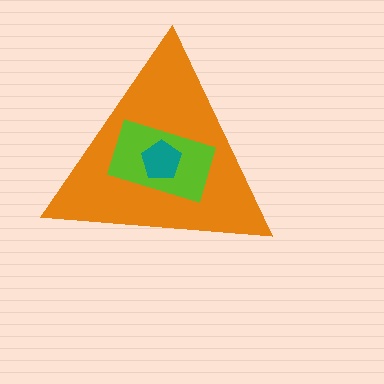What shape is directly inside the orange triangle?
The lime rectangle.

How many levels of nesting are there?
3.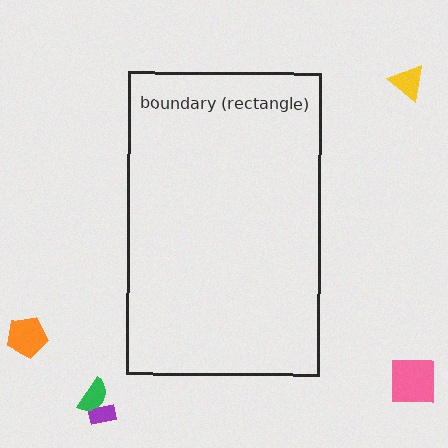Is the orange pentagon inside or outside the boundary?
Outside.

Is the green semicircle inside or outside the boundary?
Outside.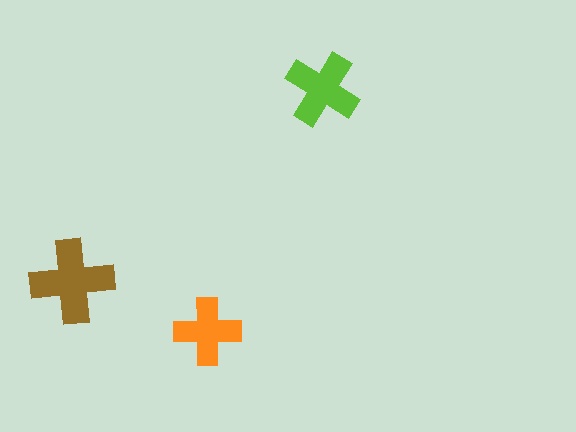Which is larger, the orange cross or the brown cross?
The brown one.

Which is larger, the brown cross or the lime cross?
The brown one.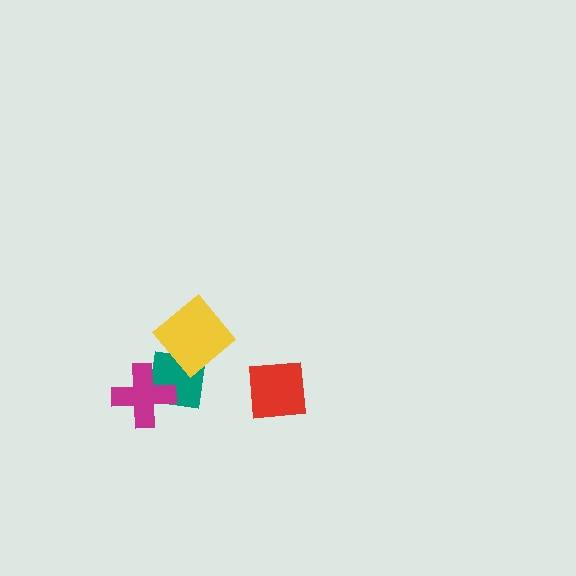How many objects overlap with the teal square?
2 objects overlap with the teal square.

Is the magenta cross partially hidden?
No, no other shape covers it.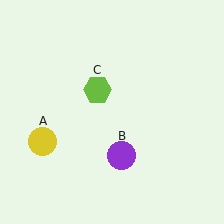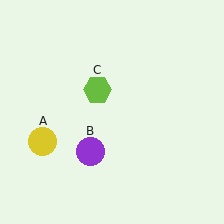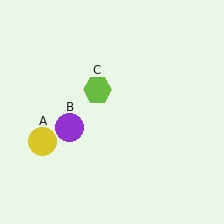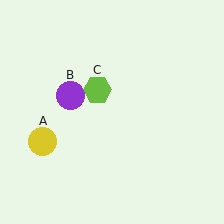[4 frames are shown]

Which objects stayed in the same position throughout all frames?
Yellow circle (object A) and lime hexagon (object C) remained stationary.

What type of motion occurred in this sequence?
The purple circle (object B) rotated clockwise around the center of the scene.